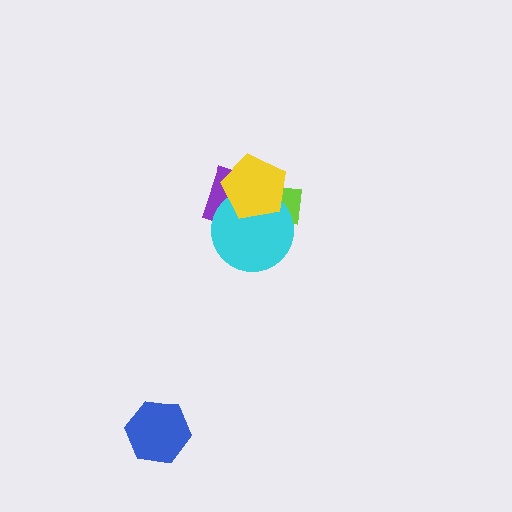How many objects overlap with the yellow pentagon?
3 objects overlap with the yellow pentagon.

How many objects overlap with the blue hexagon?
0 objects overlap with the blue hexagon.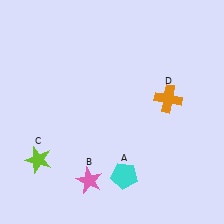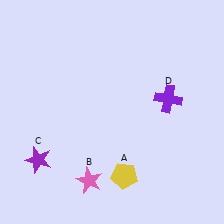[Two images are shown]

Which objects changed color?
A changed from cyan to yellow. C changed from lime to purple. D changed from orange to purple.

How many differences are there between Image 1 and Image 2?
There are 3 differences between the two images.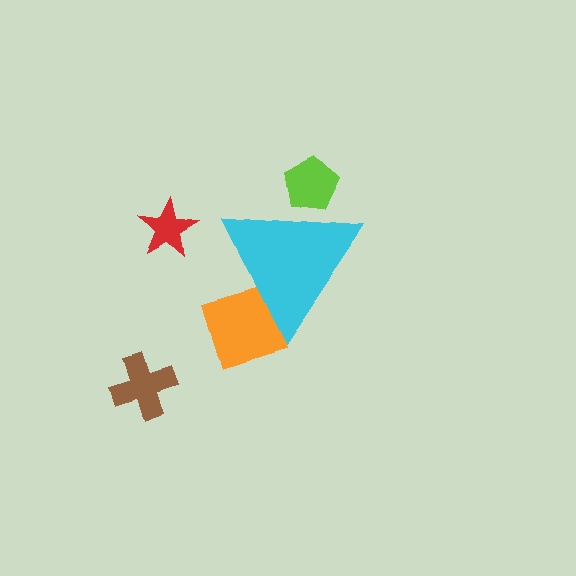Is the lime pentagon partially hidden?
Yes, the lime pentagon is partially hidden behind the cyan triangle.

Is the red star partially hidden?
No, the red star is fully visible.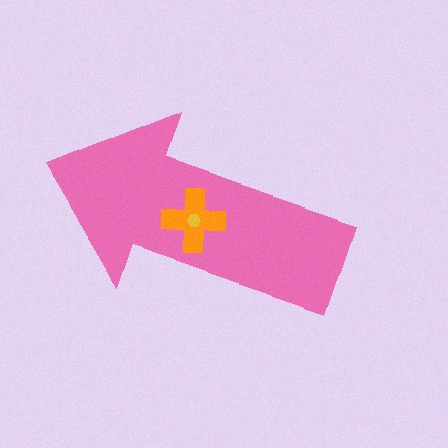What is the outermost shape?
The pink arrow.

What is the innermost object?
The yellow hexagon.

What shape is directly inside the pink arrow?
The orange cross.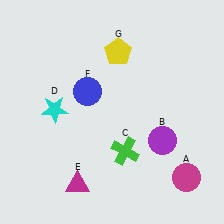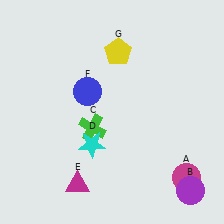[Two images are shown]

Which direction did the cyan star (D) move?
The cyan star (D) moved right.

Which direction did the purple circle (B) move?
The purple circle (B) moved down.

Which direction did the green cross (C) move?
The green cross (C) moved left.